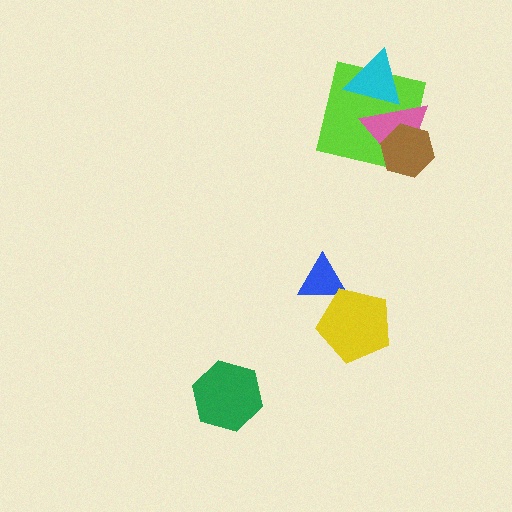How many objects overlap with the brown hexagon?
2 objects overlap with the brown hexagon.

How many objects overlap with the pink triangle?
3 objects overlap with the pink triangle.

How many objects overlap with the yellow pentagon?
1 object overlaps with the yellow pentagon.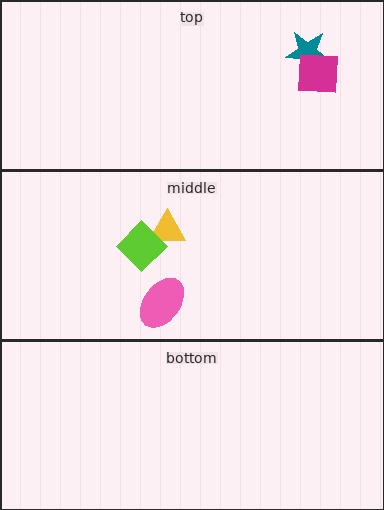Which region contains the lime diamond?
The middle region.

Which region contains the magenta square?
The top region.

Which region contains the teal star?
The top region.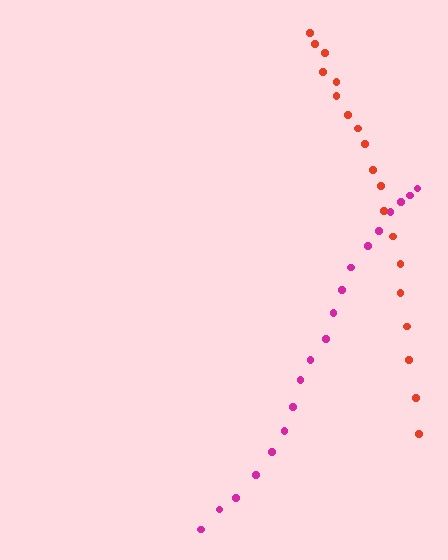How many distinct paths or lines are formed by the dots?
There are 2 distinct paths.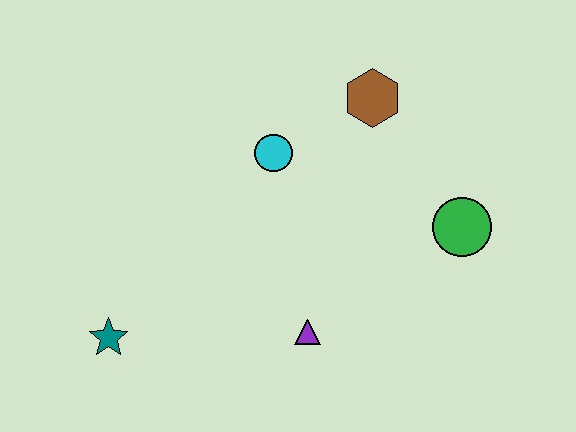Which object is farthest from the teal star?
The green circle is farthest from the teal star.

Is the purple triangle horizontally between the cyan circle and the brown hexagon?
Yes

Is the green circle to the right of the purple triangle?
Yes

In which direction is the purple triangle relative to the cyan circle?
The purple triangle is below the cyan circle.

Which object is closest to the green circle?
The brown hexagon is closest to the green circle.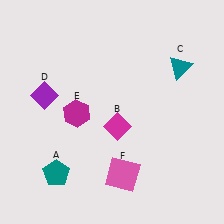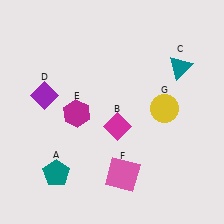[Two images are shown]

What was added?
A yellow circle (G) was added in Image 2.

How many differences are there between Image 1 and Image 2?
There is 1 difference between the two images.